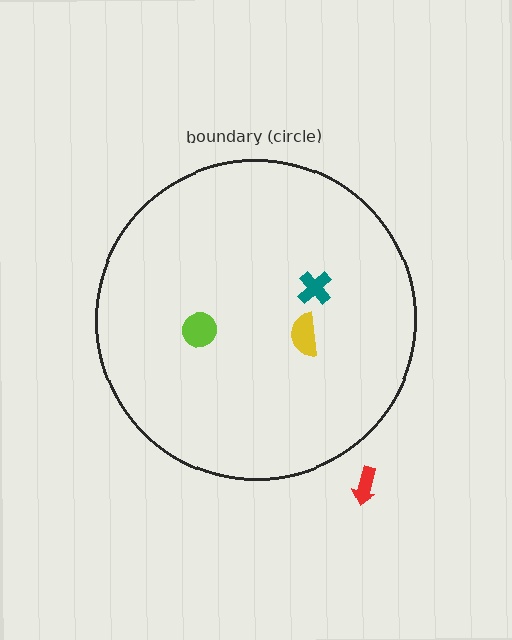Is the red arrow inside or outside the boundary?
Outside.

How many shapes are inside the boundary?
3 inside, 1 outside.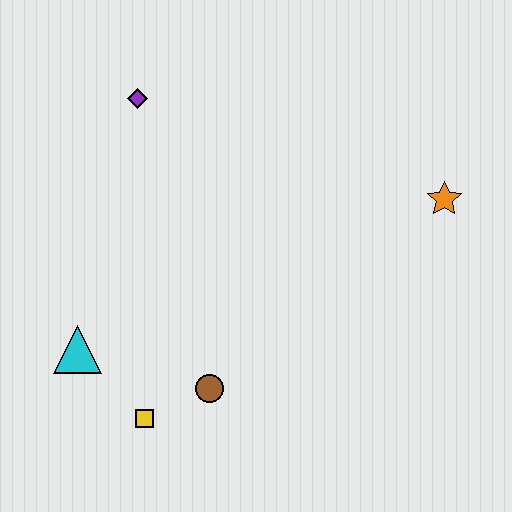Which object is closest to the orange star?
The brown circle is closest to the orange star.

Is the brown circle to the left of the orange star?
Yes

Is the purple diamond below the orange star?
No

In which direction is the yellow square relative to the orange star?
The yellow square is to the left of the orange star.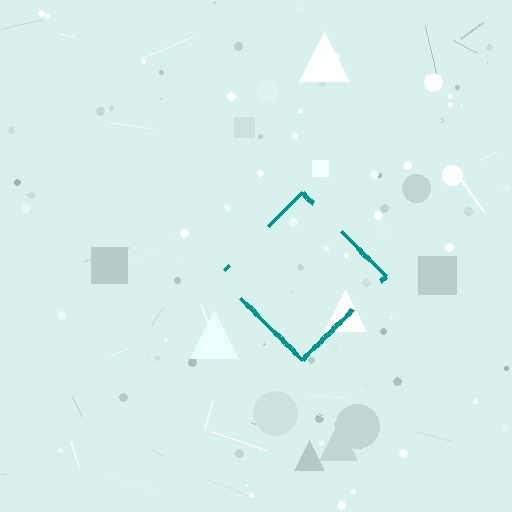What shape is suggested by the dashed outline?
The dashed outline suggests a diamond.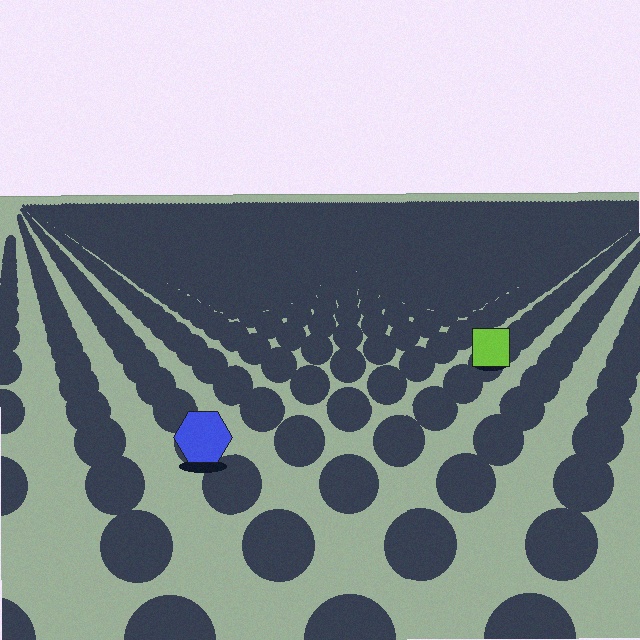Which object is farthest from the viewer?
The lime square is farthest from the viewer. It appears smaller and the ground texture around it is denser.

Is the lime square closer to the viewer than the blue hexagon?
No. The blue hexagon is closer — you can tell from the texture gradient: the ground texture is coarser near it.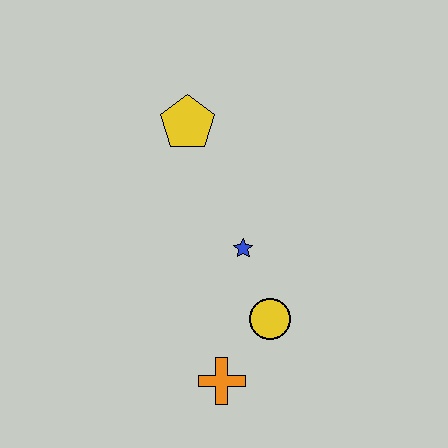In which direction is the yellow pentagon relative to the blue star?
The yellow pentagon is above the blue star.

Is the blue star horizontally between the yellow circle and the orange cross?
Yes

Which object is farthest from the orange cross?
The yellow pentagon is farthest from the orange cross.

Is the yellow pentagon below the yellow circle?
No